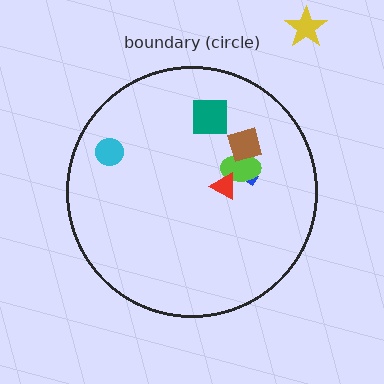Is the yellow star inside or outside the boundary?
Outside.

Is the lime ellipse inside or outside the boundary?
Inside.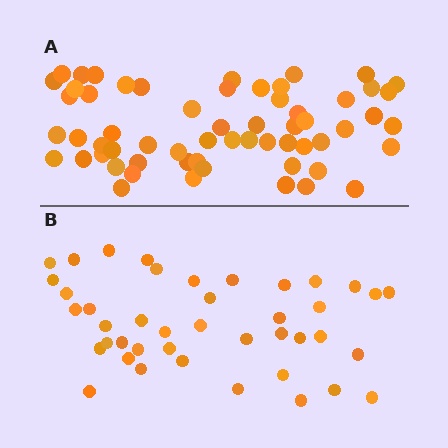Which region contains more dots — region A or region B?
Region A (the top region) has more dots.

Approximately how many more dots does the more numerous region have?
Region A has approximately 20 more dots than region B.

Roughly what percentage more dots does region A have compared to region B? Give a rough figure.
About 45% more.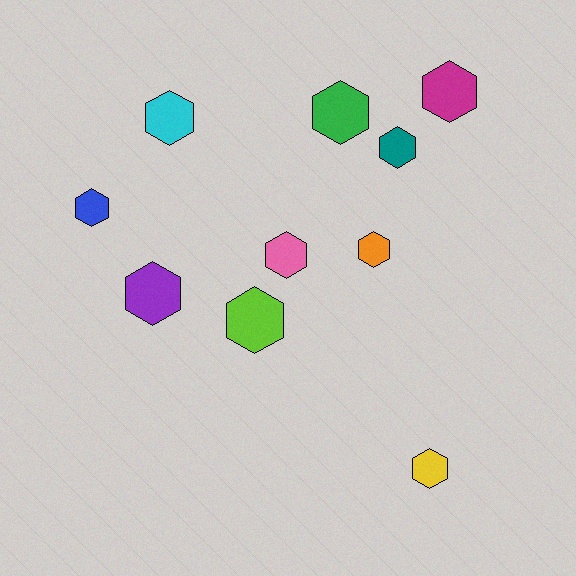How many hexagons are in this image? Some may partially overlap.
There are 10 hexagons.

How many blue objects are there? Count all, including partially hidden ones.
There is 1 blue object.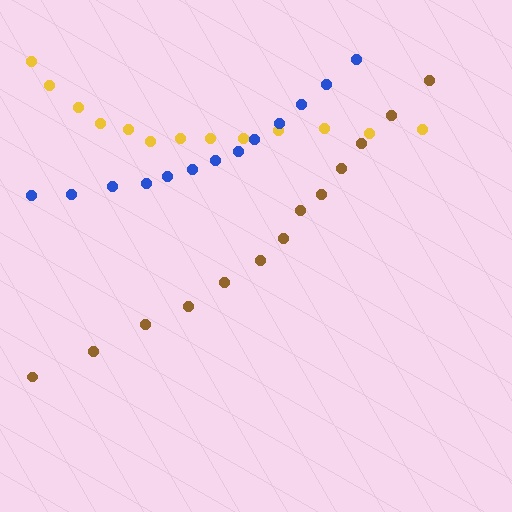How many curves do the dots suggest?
There are 3 distinct paths.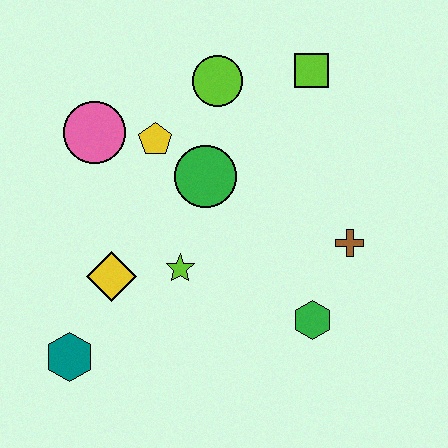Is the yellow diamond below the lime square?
Yes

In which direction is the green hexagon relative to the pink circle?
The green hexagon is to the right of the pink circle.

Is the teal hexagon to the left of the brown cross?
Yes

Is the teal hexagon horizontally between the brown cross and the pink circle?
No